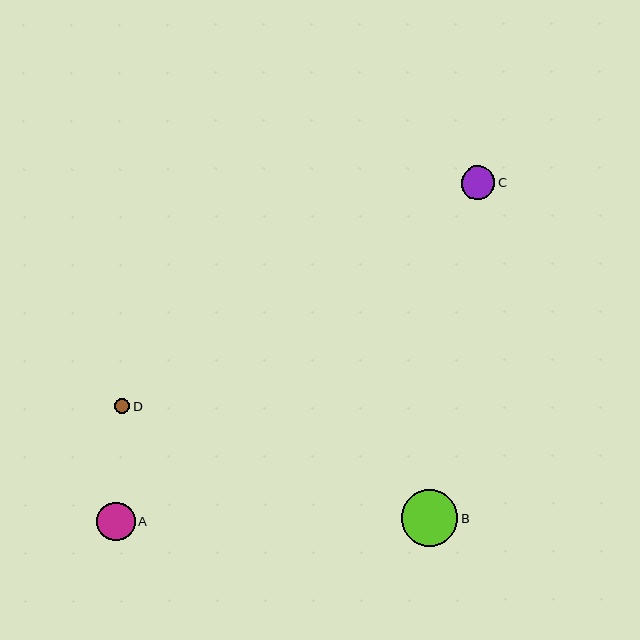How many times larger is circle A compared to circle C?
Circle A is approximately 1.1 times the size of circle C.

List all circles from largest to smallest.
From largest to smallest: B, A, C, D.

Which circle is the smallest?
Circle D is the smallest with a size of approximately 15 pixels.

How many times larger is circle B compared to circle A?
Circle B is approximately 1.5 times the size of circle A.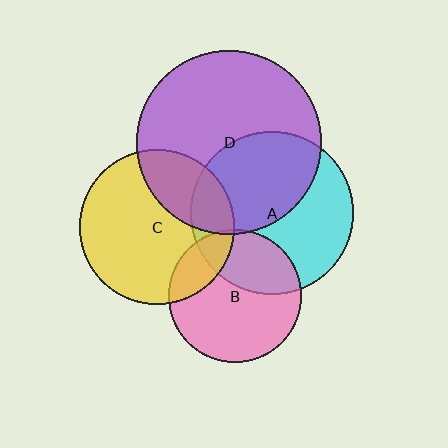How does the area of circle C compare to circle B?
Approximately 1.4 times.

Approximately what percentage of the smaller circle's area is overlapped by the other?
Approximately 45%.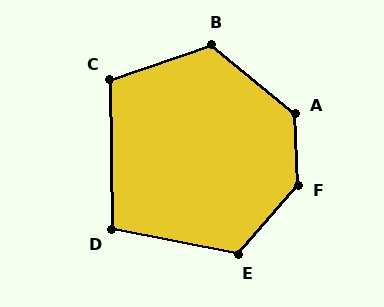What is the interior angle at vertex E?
Approximately 120 degrees (obtuse).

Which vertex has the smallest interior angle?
D, at approximately 102 degrees.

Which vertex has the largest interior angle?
F, at approximately 137 degrees.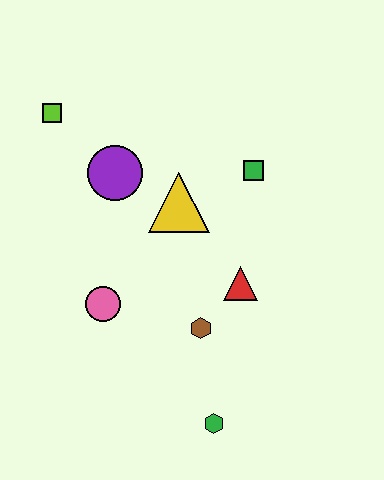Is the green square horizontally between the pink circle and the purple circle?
No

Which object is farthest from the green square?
The green hexagon is farthest from the green square.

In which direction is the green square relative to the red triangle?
The green square is above the red triangle.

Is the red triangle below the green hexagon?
No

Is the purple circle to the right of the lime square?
Yes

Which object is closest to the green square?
The yellow triangle is closest to the green square.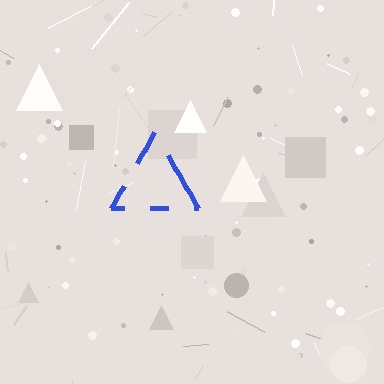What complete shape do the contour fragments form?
The contour fragments form a triangle.